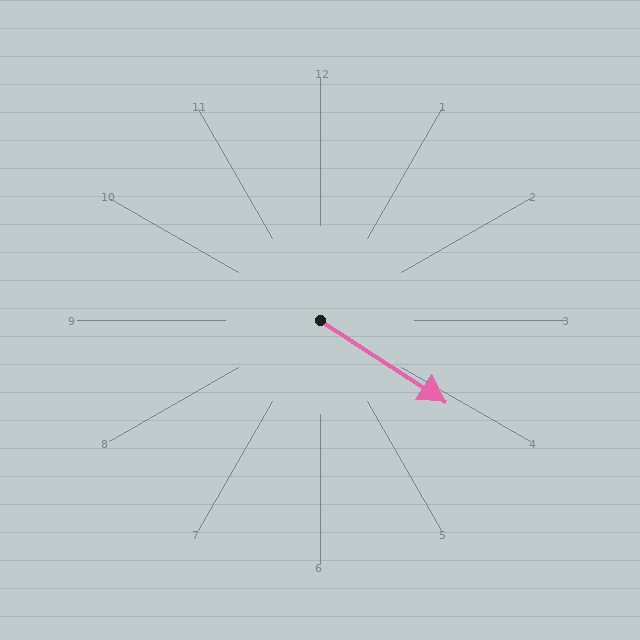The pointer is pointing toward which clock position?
Roughly 4 o'clock.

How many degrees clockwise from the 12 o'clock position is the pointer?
Approximately 123 degrees.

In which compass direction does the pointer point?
Southeast.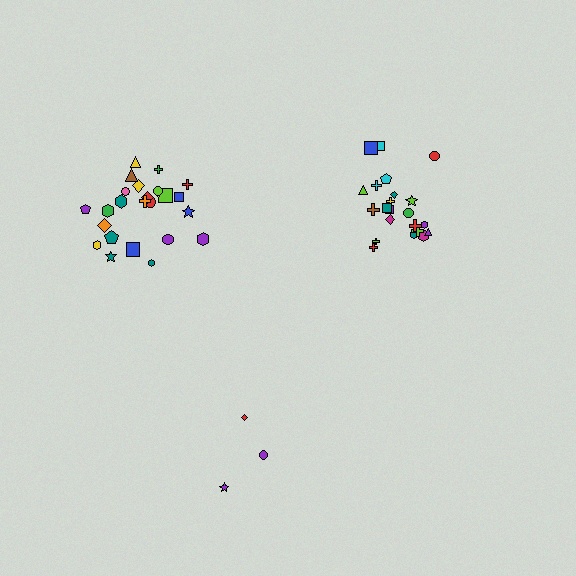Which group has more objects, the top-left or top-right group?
The top-left group.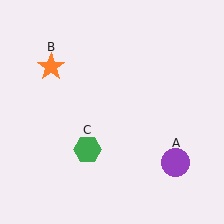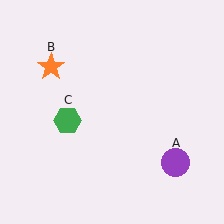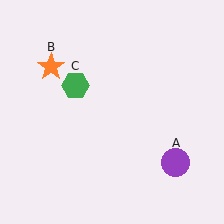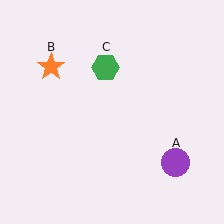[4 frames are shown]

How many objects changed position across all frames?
1 object changed position: green hexagon (object C).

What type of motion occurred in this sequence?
The green hexagon (object C) rotated clockwise around the center of the scene.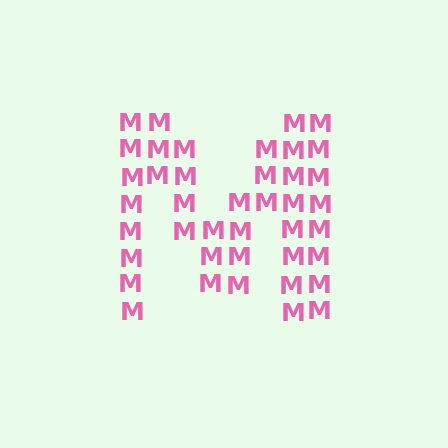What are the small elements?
The small elements are letter M's.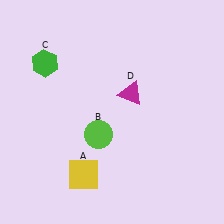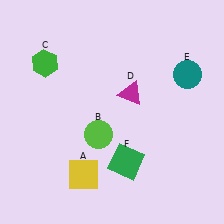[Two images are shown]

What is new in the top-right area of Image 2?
A teal circle (E) was added in the top-right area of Image 2.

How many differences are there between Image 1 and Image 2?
There are 2 differences between the two images.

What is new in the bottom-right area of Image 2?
A green square (F) was added in the bottom-right area of Image 2.